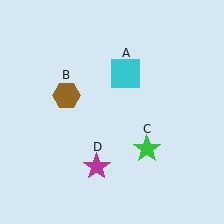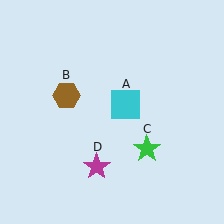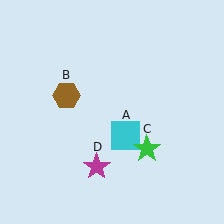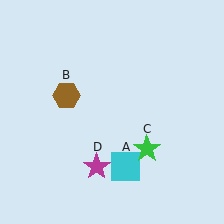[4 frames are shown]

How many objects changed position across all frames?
1 object changed position: cyan square (object A).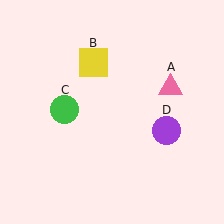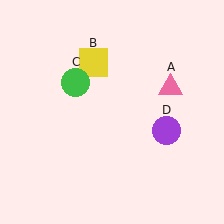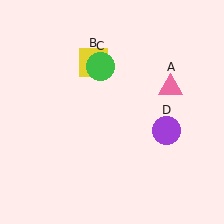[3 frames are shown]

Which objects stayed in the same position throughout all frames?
Pink triangle (object A) and yellow square (object B) and purple circle (object D) remained stationary.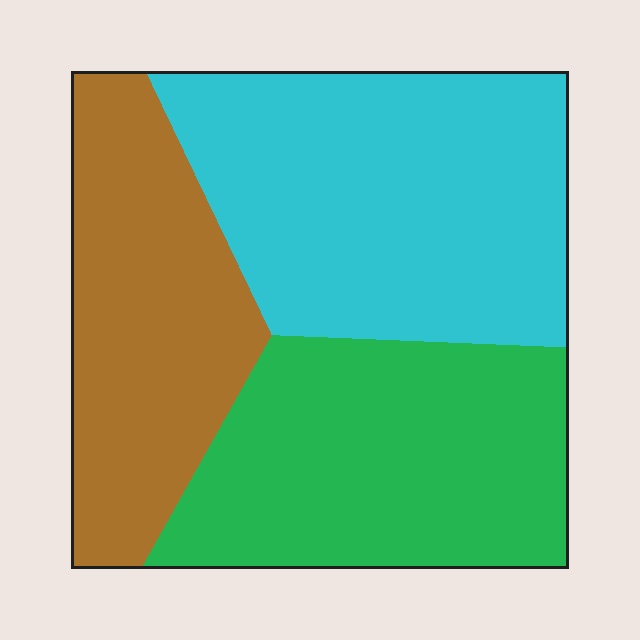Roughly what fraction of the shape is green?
Green covers 33% of the shape.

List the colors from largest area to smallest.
From largest to smallest: cyan, green, brown.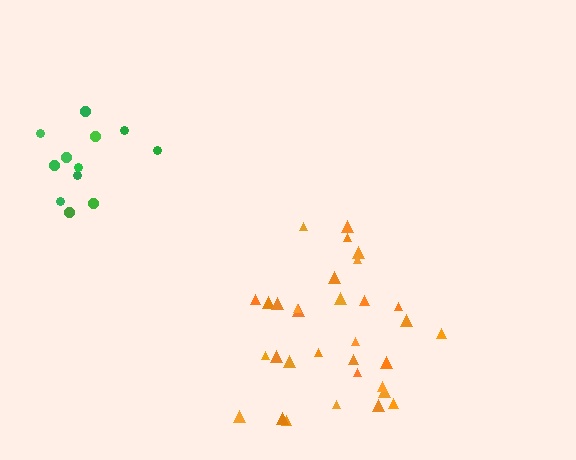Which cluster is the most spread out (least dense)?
Orange.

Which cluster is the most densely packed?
Green.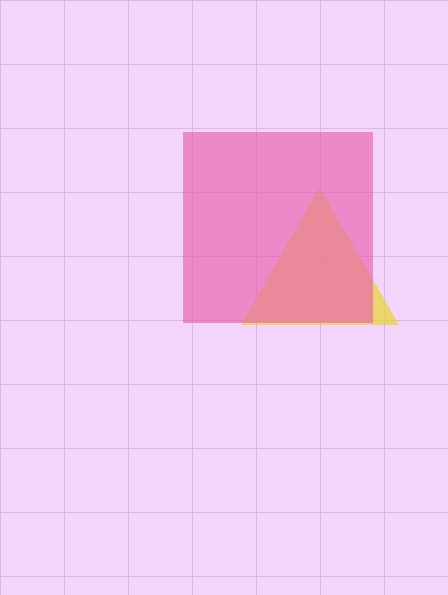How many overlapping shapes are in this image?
There are 2 overlapping shapes in the image.